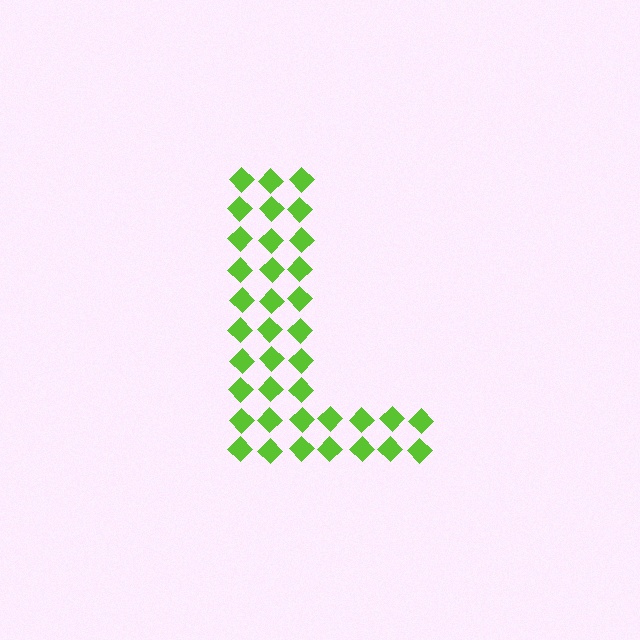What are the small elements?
The small elements are diamonds.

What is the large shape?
The large shape is the letter L.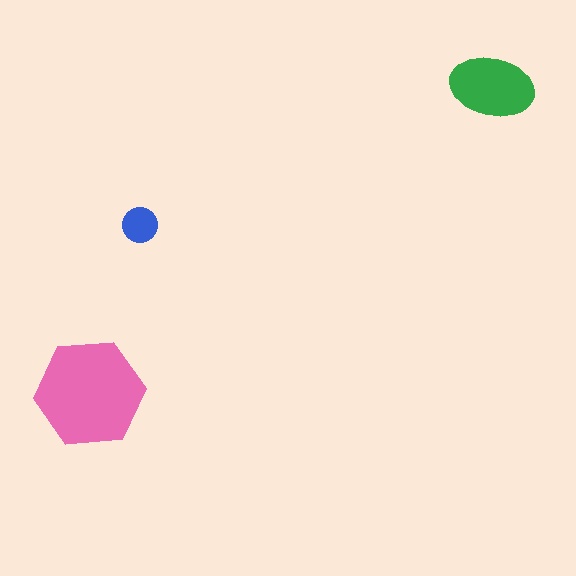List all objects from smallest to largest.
The blue circle, the green ellipse, the pink hexagon.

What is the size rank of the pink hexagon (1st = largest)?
1st.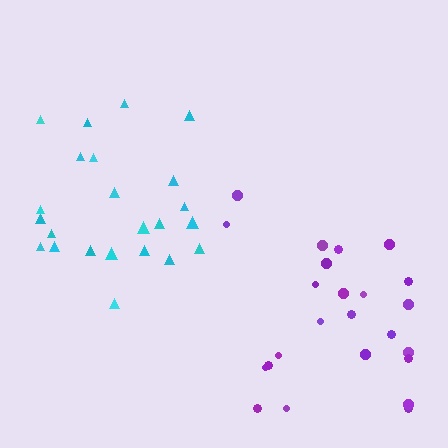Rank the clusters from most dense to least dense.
cyan, purple.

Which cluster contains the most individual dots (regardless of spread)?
Purple (24).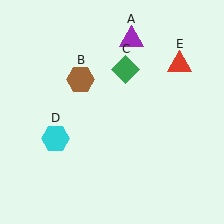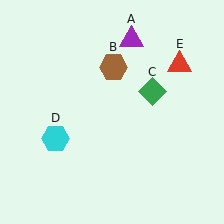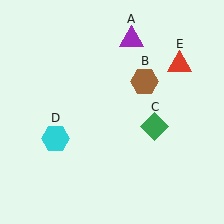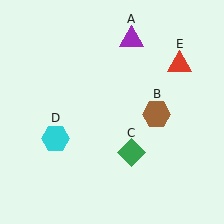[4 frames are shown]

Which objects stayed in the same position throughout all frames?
Purple triangle (object A) and cyan hexagon (object D) and red triangle (object E) remained stationary.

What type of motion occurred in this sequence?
The brown hexagon (object B), green diamond (object C) rotated clockwise around the center of the scene.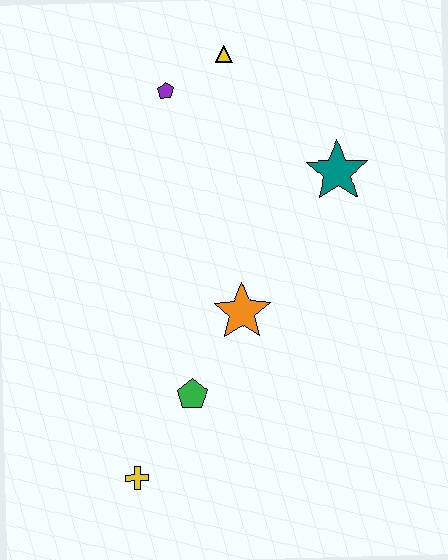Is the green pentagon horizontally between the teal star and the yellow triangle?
No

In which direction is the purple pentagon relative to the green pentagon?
The purple pentagon is above the green pentagon.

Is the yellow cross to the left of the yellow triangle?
Yes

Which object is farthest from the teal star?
The yellow cross is farthest from the teal star.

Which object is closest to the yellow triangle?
The purple pentagon is closest to the yellow triangle.